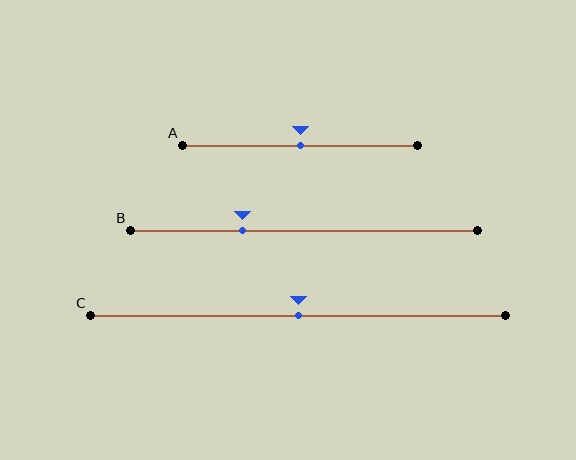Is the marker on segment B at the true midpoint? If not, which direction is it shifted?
No, the marker on segment B is shifted to the left by about 18% of the segment length.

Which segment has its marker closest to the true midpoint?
Segment A has its marker closest to the true midpoint.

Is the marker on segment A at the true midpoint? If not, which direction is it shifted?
Yes, the marker on segment A is at the true midpoint.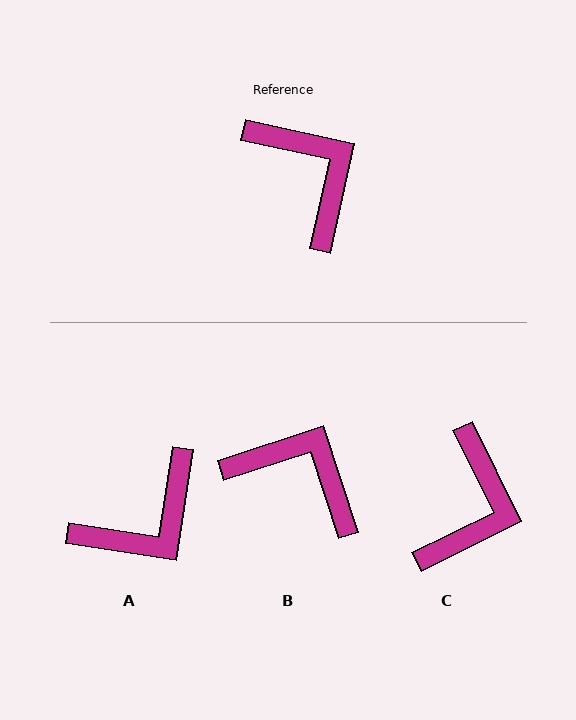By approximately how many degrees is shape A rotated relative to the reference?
Approximately 86 degrees clockwise.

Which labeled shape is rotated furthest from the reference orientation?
A, about 86 degrees away.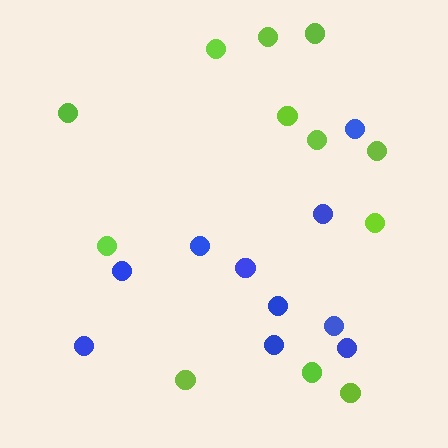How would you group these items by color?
There are 2 groups: one group of lime circles (12) and one group of blue circles (10).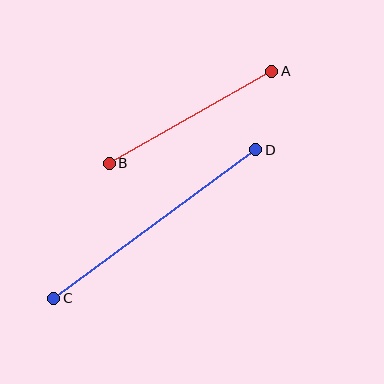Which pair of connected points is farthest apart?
Points C and D are farthest apart.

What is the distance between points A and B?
The distance is approximately 187 pixels.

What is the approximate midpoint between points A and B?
The midpoint is at approximately (191, 117) pixels.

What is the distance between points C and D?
The distance is approximately 251 pixels.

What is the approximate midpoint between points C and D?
The midpoint is at approximately (155, 224) pixels.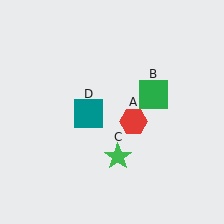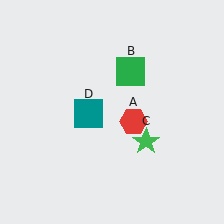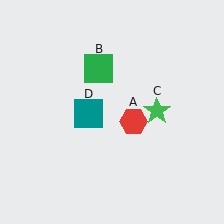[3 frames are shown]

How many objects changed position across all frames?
2 objects changed position: green square (object B), green star (object C).